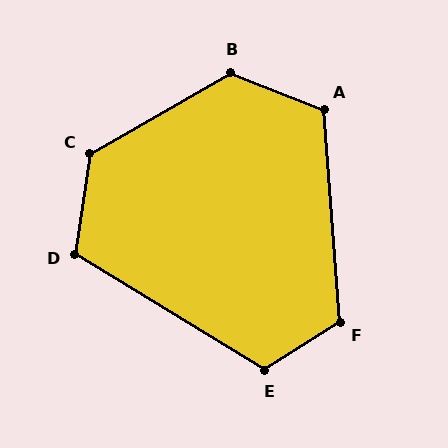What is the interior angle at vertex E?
Approximately 116 degrees (obtuse).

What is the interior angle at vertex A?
Approximately 116 degrees (obtuse).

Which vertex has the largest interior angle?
B, at approximately 128 degrees.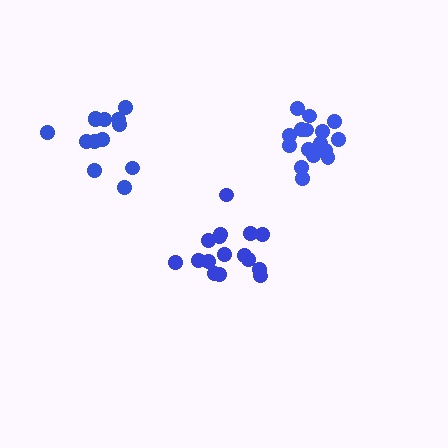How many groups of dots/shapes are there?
There are 3 groups.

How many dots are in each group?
Group 1: 13 dots, Group 2: 16 dots, Group 3: 16 dots (45 total).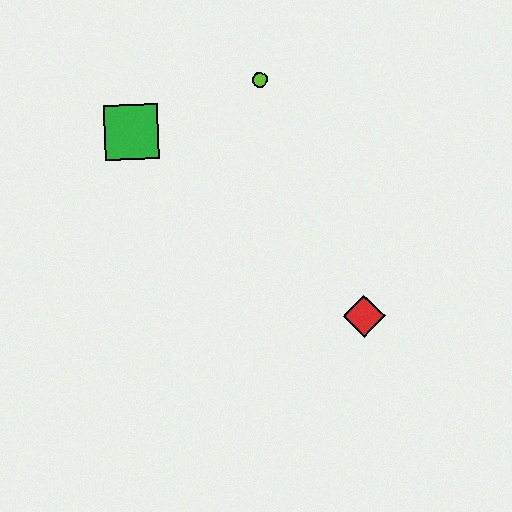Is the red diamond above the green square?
No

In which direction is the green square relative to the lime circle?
The green square is to the left of the lime circle.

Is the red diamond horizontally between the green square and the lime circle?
No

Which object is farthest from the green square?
The red diamond is farthest from the green square.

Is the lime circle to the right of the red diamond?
No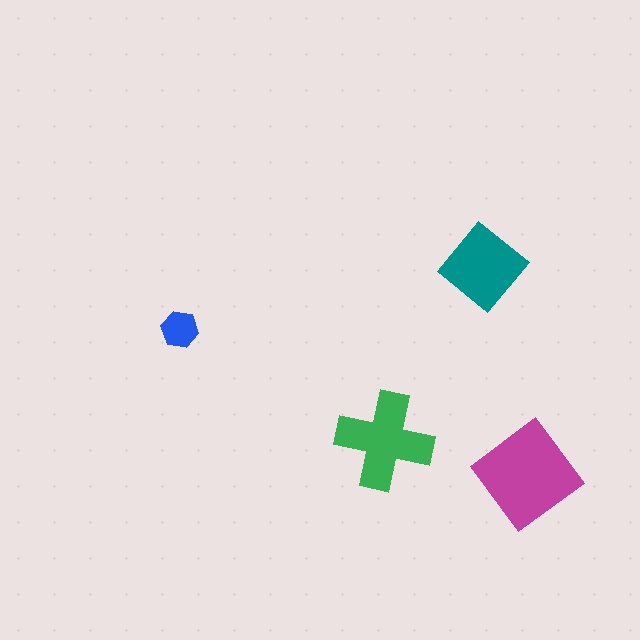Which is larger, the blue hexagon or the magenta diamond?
The magenta diamond.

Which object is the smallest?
The blue hexagon.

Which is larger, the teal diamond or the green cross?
The green cross.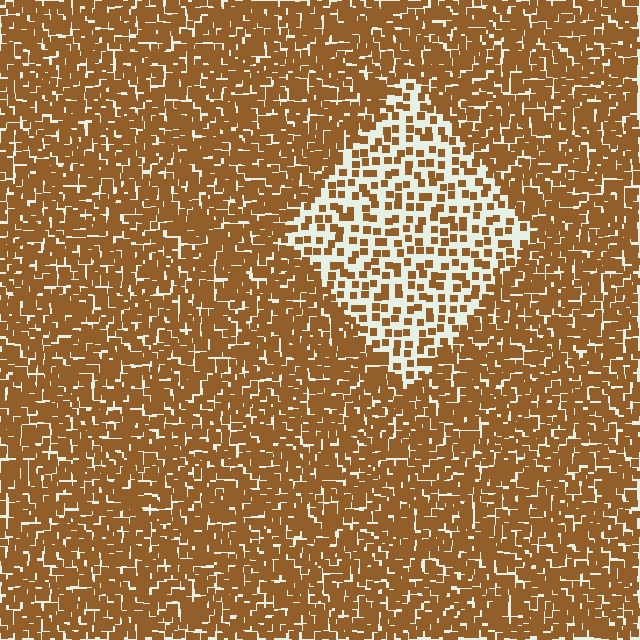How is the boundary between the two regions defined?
The boundary is defined by a change in element density (approximately 2.4x ratio). All elements are the same color, size, and shape.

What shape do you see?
I see a diamond.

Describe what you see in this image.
The image contains small brown elements arranged at two different densities. A diamond-shaped region is visible where the elements are less densely packed than the surrounding area.